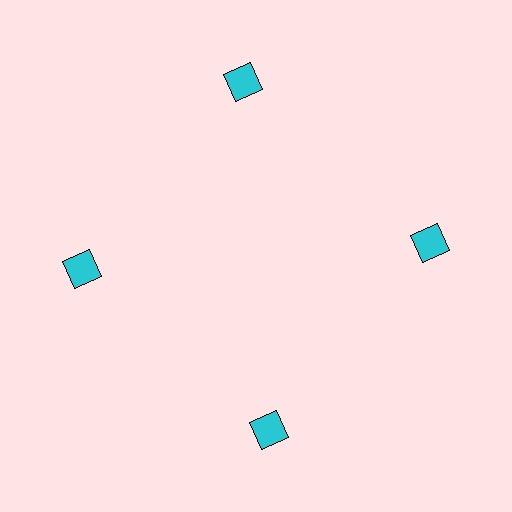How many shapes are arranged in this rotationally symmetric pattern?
There are 4 shapes, arranged in 4 groups of 1.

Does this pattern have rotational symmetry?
Yes, this pattern has 4-fold rotational symmetry. It looks the same after rotating 90 degrees around the center.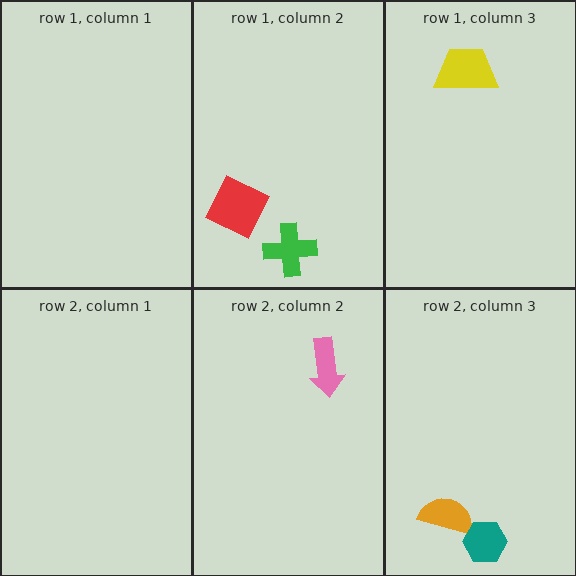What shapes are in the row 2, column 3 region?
The orange semicircle, the teal hexagon.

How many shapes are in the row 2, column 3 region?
2.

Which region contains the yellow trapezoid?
The row 1, column 3 region.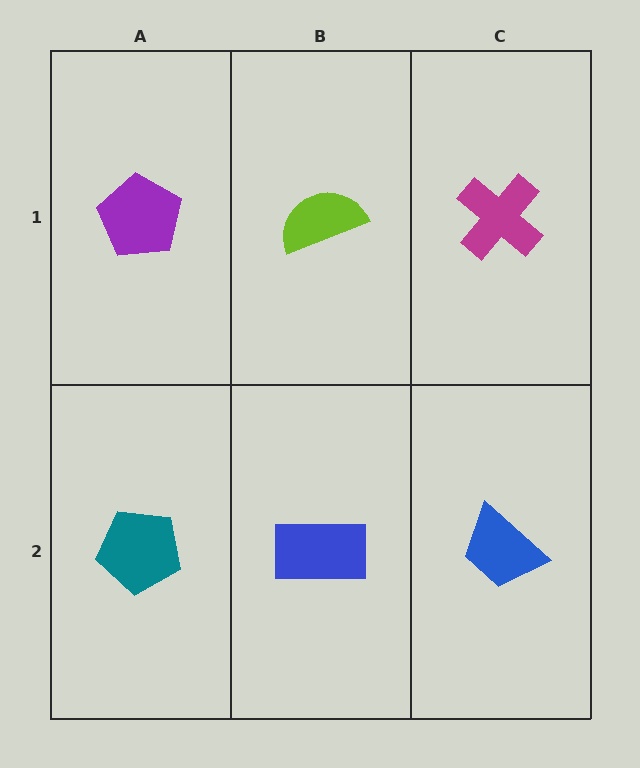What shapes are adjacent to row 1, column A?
A teal pentagon (row 2, column A), a lime semicircle (row 1, column B).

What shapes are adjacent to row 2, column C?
A magenta cross (row 1, column C), a blue rectangle (row 2, column B).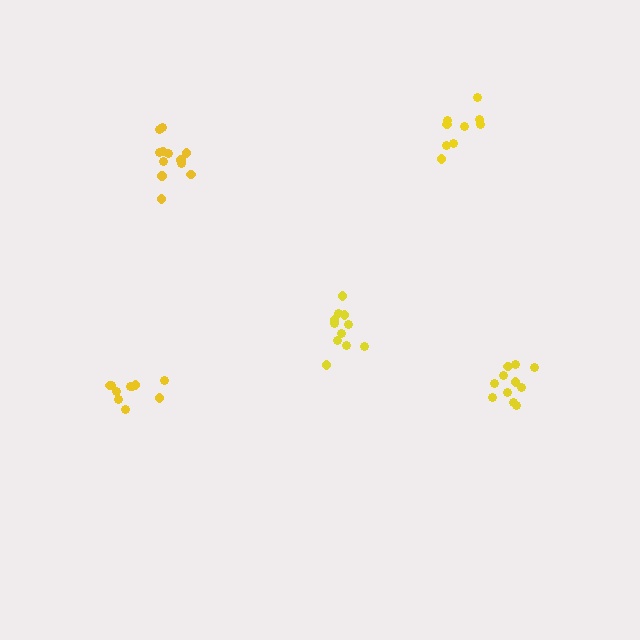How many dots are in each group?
Group 1: 11 dots, Group 2: 9 dots, Group 3: 11 dots, Group 4: 12 dots, Group 5: 10 dots (53 total).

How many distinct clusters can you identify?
There are 5 distinct clusters.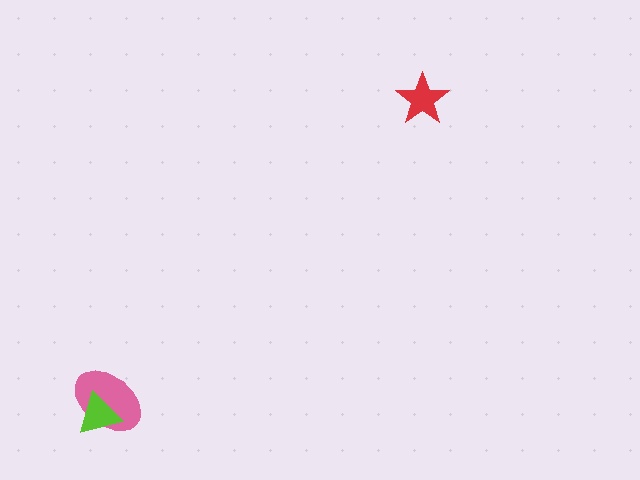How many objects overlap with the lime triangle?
1 object overlaps with the lime triangle.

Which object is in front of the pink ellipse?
The lime triangle is in front of the pink ellipse.